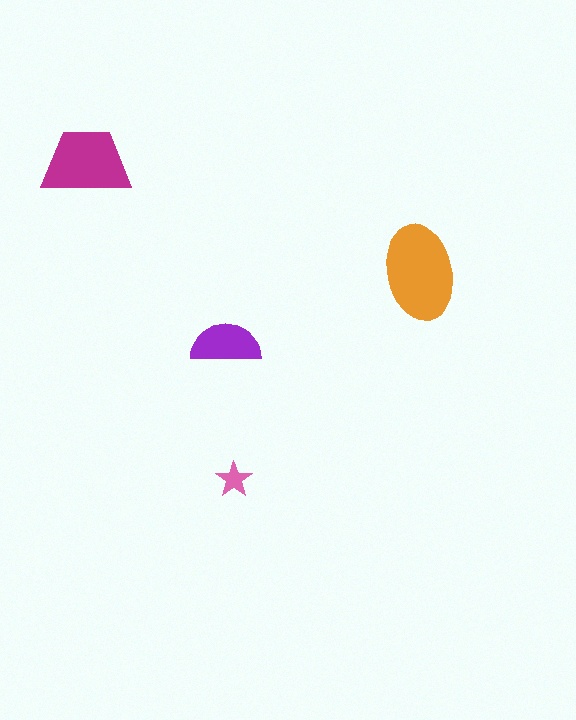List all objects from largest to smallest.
The orange ellipse, the magenta trapezoid, the purple semicircle, the pink star.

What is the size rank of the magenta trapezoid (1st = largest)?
2nd.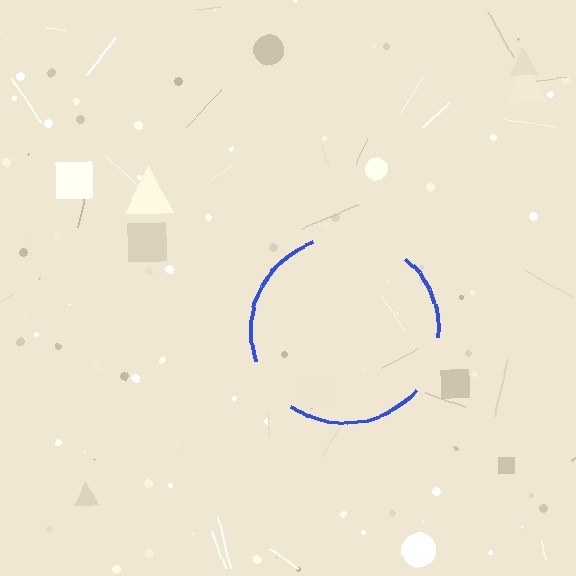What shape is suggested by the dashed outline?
The dashed outline suggests a circle.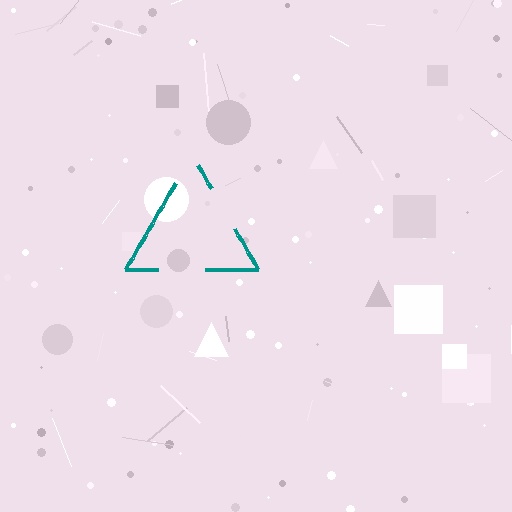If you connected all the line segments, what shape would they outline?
They would outline a triangle.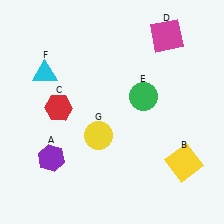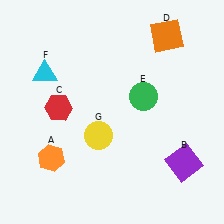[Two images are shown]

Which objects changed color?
A changed from purple to orange. B changed from yellow to purple. D changed from magenta to orange.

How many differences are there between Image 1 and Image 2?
There are 3 differences between the two images.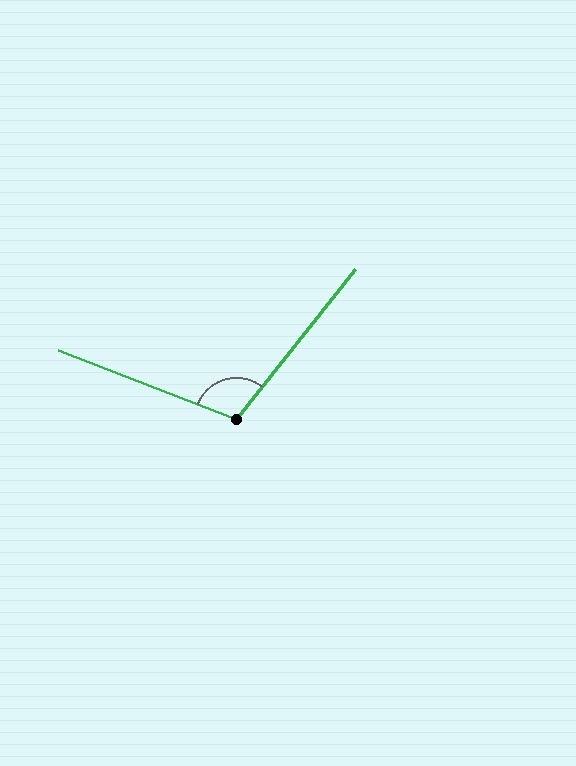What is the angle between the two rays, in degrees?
Approximately 107 degrees.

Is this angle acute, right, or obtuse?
It is obtuse.